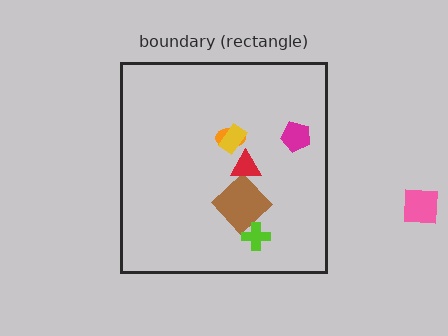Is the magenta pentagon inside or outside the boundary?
Inside.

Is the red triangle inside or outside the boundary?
Inside.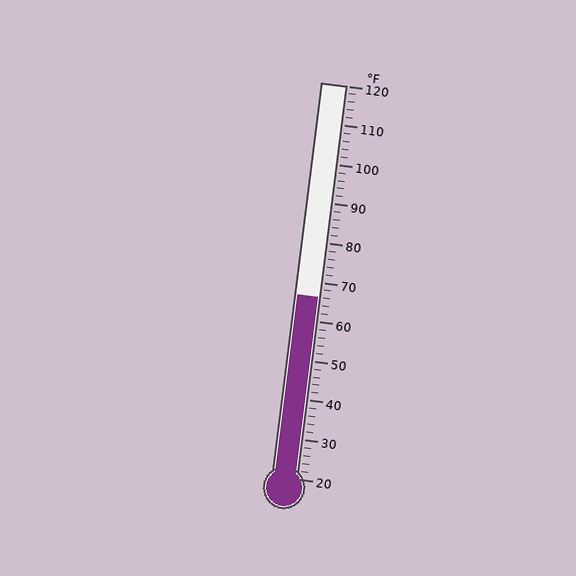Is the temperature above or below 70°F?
The temperature is below 70°F.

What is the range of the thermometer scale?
The thermometer scale ranges from 20°F to 120°F.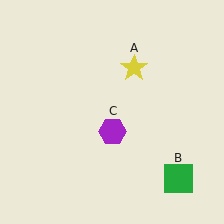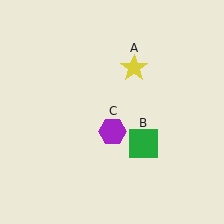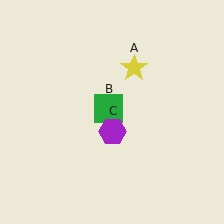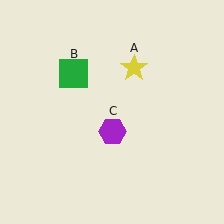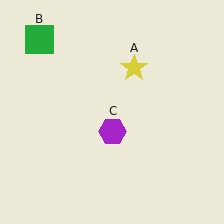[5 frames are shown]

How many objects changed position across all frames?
1 object changed position: green square (object B).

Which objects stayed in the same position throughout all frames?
Yellow star (object A) and purple hexagon (object C) remained stationary.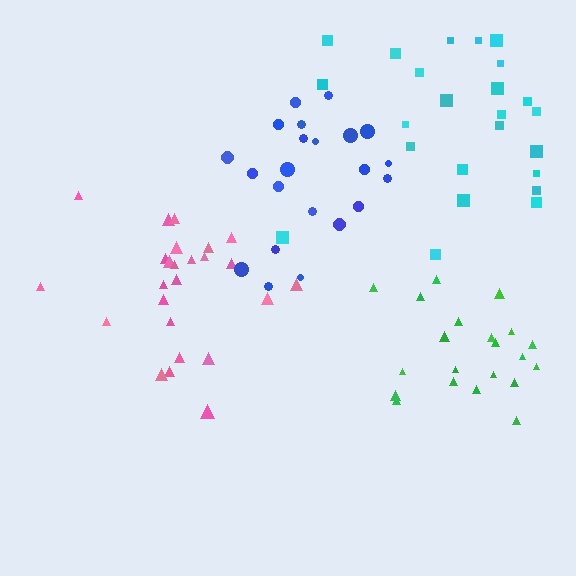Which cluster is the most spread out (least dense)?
Cyan.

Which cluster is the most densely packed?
Pink.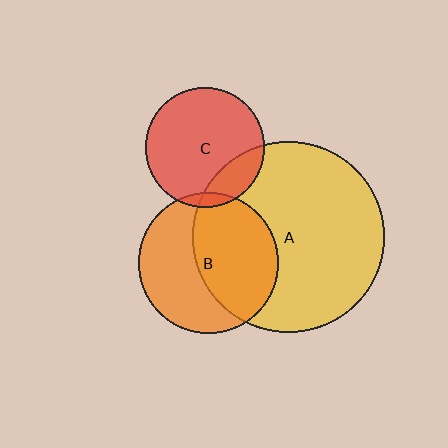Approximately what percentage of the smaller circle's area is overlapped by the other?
Approximately 50%.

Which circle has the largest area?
Circle A (yellow).